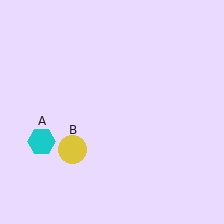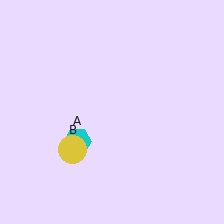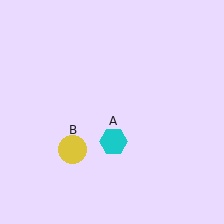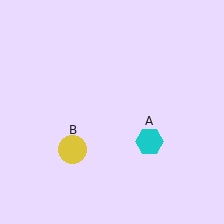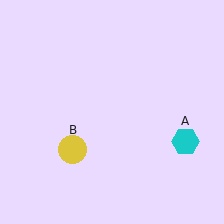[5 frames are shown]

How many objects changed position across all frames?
1 object changed position: cyan hexagon (object A).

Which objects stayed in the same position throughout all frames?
Yellow circle (object B) remained stationary.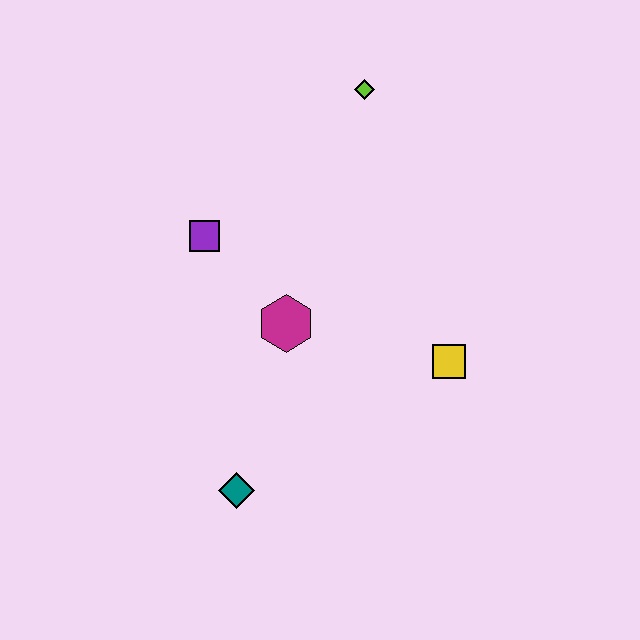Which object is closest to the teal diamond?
The magenta hexagon is closest to the teal diamond.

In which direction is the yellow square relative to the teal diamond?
The yellow square is to the right of the teal diamond.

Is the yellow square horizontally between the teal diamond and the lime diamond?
No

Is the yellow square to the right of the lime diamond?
Yes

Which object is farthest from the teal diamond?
The lime diamond is farthest from the teal diamond.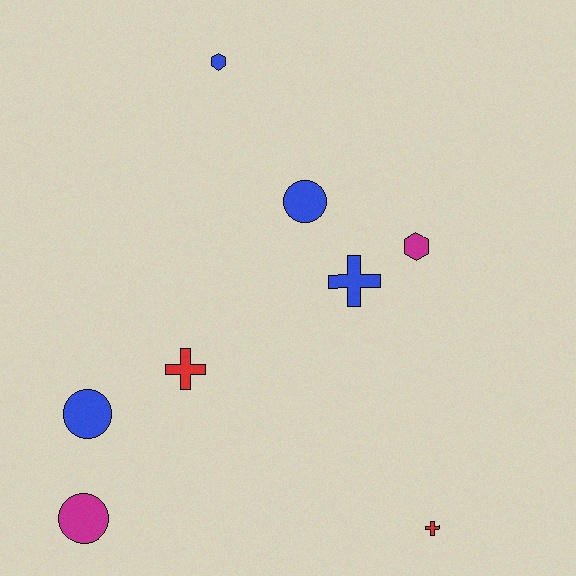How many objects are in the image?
There are 8 objects.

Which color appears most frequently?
Blue, with 4 objects.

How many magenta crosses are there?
There are no magenta crosses.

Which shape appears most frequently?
Cross, with 3 objects.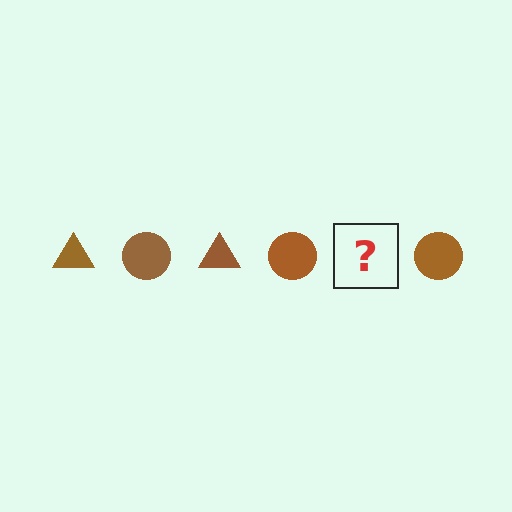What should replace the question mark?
The question mark should be replaced with a brown triangle.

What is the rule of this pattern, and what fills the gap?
The rule is that the pattern cycles through triangle, circle shapes in brown. The gap should be filled with a brown triangle.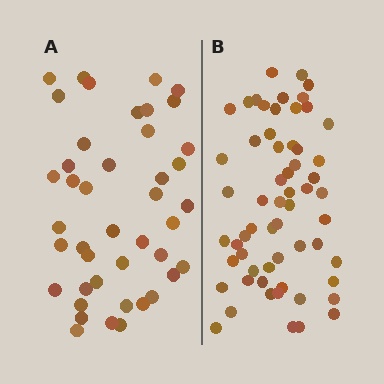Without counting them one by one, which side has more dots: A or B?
Region B (the right region) has more dots.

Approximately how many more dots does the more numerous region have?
Region B has approximately 15 more dots than region A.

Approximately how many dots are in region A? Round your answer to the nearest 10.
About 40 dots. (The exact count is 43, which rounds to 40.)